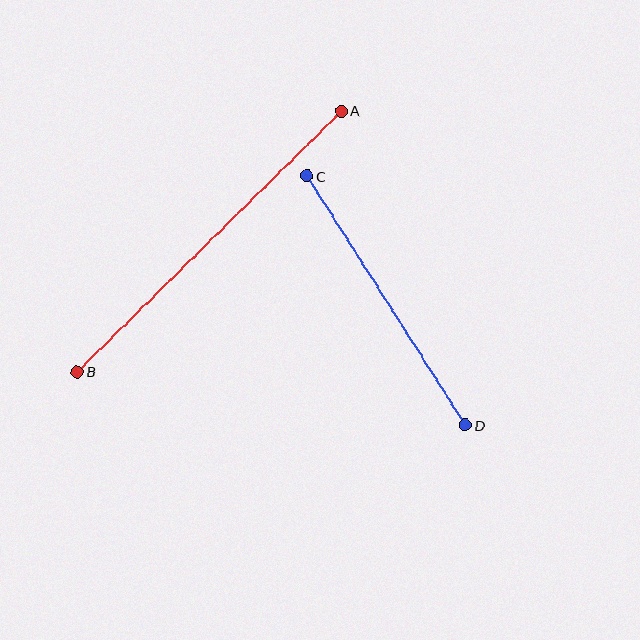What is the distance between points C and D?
The distance is approximately 295 pixels.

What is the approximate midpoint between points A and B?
The midpoint is at approximately (209, 241) pixels.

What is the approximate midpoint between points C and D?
The midpoint is at approximately (386, 300) pixels.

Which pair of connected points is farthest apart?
Points A and B are farthest apart.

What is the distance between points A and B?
The distance is approximately 371 pixels.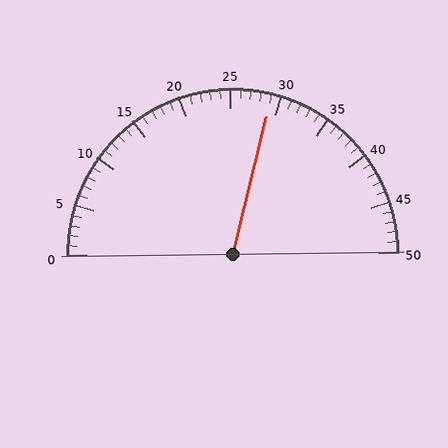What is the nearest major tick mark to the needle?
The nearest major tick mark is 30.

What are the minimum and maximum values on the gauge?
The gauge ranges from 0 to 50.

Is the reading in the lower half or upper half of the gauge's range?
The reading is in the upper half of the range (0 to 50).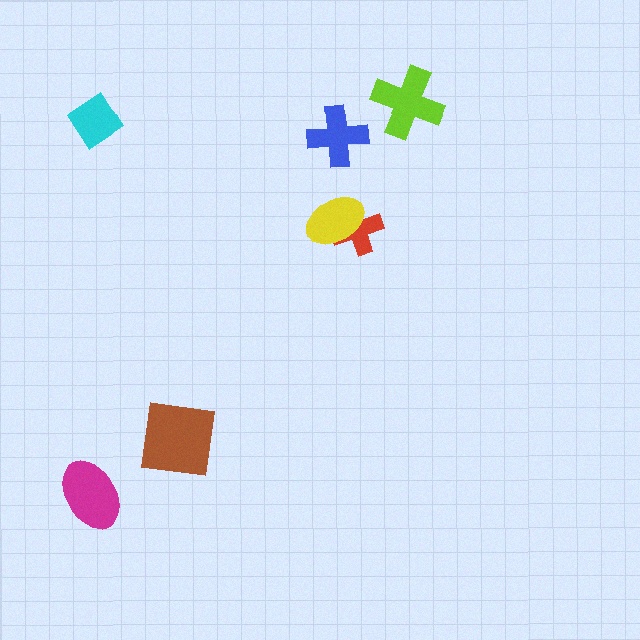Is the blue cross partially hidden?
No, no other shape covers it.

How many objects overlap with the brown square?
0 objects overlap with the brown square.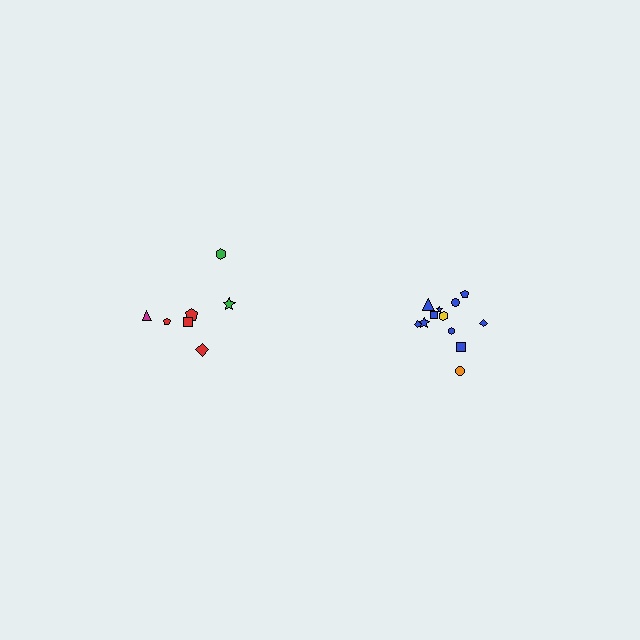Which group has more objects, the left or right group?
The right group.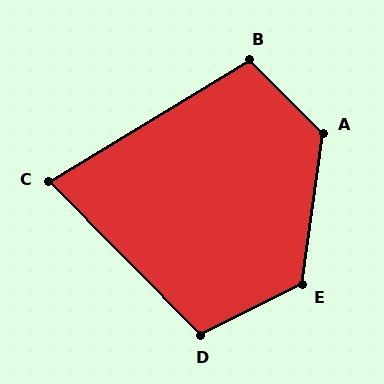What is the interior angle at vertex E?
Approximately 125 degrees (obtuse).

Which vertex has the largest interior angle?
A, at approximately 127 degrees.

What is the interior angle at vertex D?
Approximately 108 degrees (obtuse).